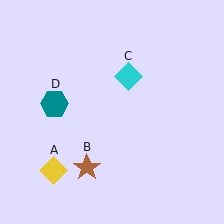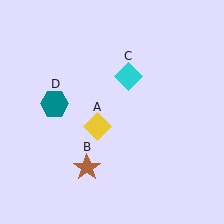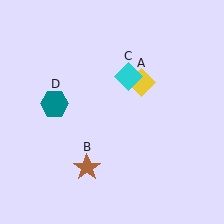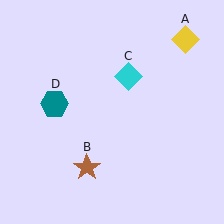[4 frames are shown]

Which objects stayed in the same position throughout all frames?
Brown star (object B) and cyan diamond (object C) and teal hexagon (object D) remained stationary.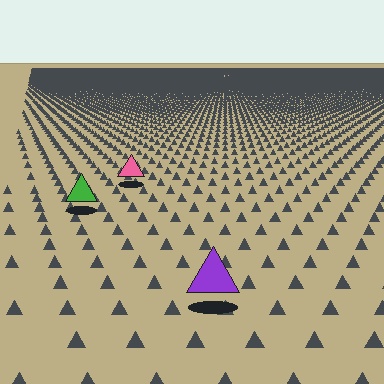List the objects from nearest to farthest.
From nearest to farthest: the purple triangle, the green triangle, the pink triangle.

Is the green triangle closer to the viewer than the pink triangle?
Yes. The green triangle is closer — you can tell from the texture gradient: the ground texture is coarser near it.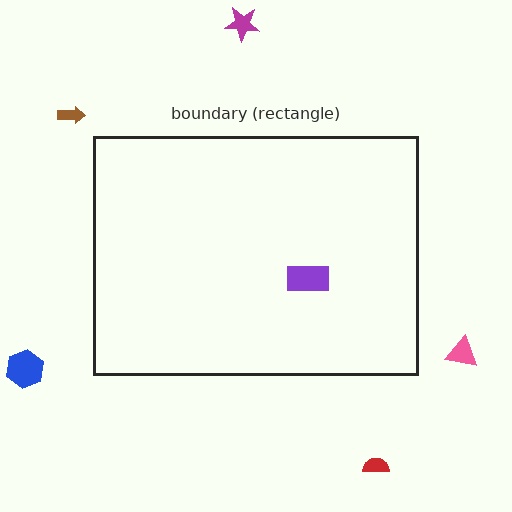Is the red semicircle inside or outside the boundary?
Outside.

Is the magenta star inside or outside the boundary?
Outside.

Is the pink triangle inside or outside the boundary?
Outside.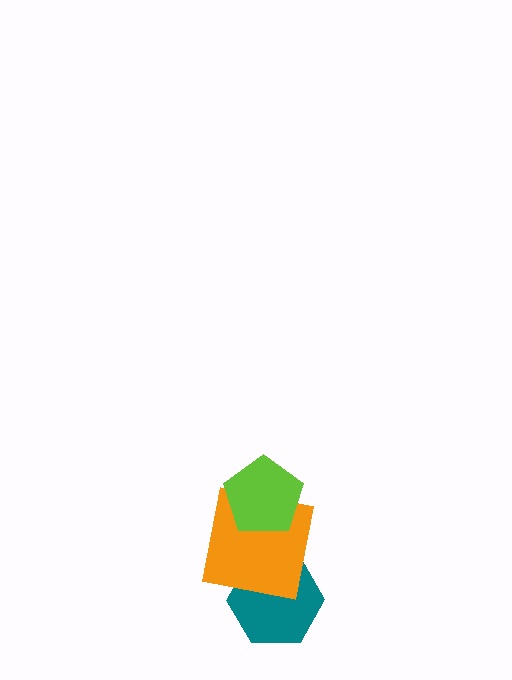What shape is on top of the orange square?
The lime pentagon is on top of the orange square.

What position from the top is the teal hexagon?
The teal hexagon is 3rd from the top.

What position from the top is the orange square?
The orange square is 2nd from the top.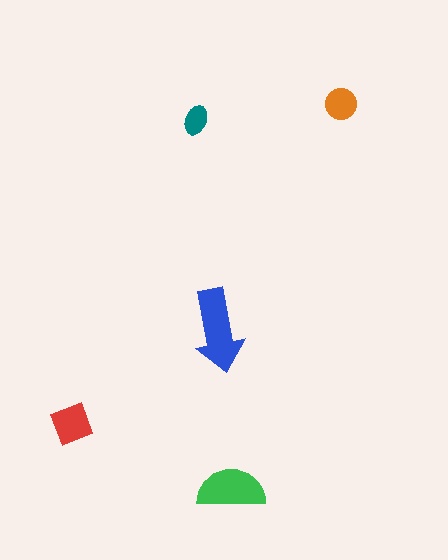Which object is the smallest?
The teal ellipse.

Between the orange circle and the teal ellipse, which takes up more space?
The orange circle.